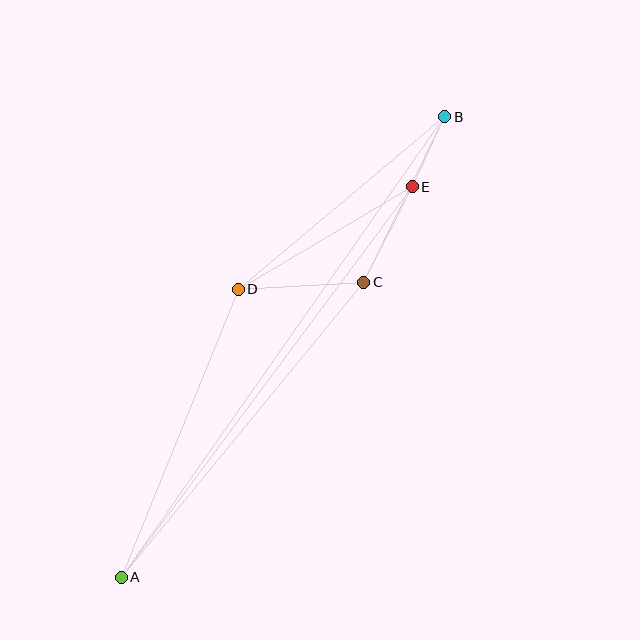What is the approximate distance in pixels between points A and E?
The distance between A and E is approximately 487 pixels.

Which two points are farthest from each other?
Points A and B are farthest from each other.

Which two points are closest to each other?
Points B and E are closest to each other.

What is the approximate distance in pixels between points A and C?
The distance between A and C is approximately 382 pixels.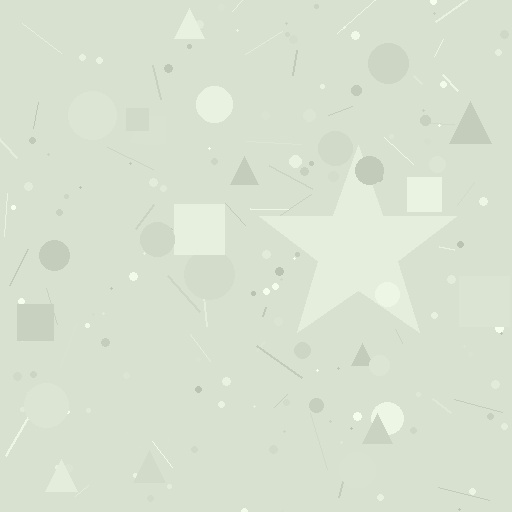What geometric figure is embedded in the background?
A star is embedded in the background.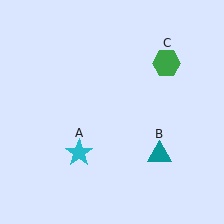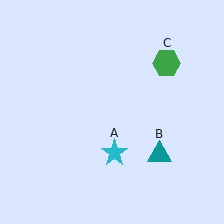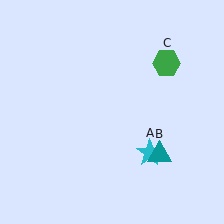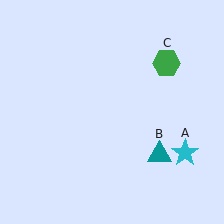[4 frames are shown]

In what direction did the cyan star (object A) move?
The cyan star (object A) moved right.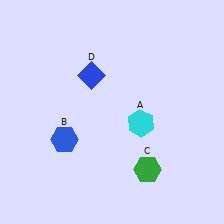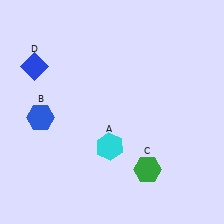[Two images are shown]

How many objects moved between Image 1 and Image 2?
3 objects moved between the two images.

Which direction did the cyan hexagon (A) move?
The cyan hexagon (A) moved left.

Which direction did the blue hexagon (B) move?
The blue hexagon (B) moved left.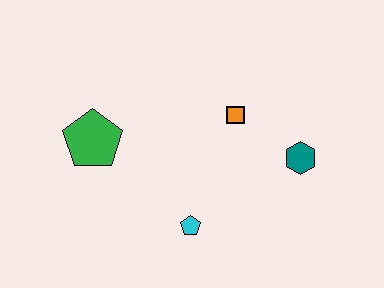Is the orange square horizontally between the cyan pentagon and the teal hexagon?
Yes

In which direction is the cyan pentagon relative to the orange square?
The cyan pentagon is below the orange square.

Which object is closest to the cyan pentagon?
The orange square is closest to the cyan pentagon.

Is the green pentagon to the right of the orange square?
No